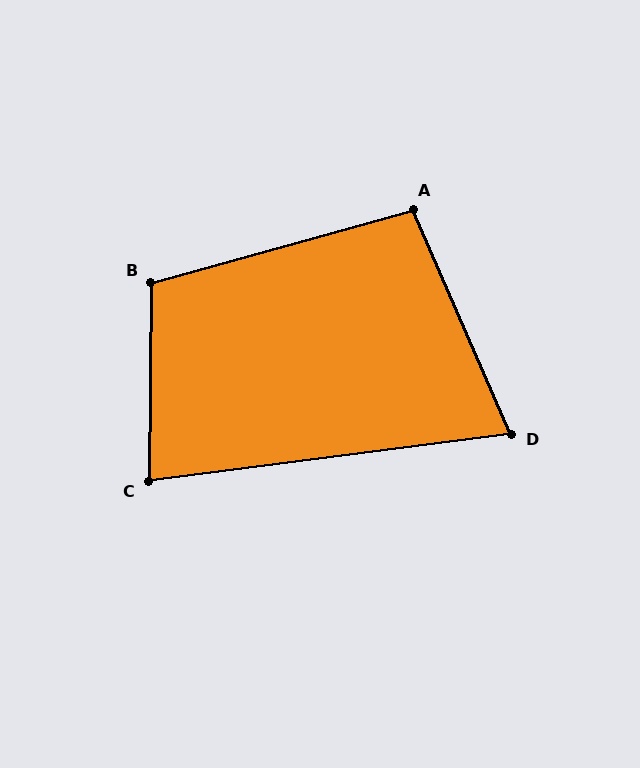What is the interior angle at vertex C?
Approximately 82 degrees (acute).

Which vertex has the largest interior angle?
B, at approximately 106 degrees.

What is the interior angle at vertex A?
Approximately 98 degrees (obtuse).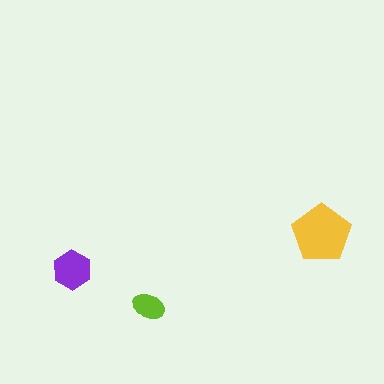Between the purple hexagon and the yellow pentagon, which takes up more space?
The yellow pentagon.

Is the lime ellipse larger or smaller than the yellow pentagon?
Smaller.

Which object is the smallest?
The lime ellipse.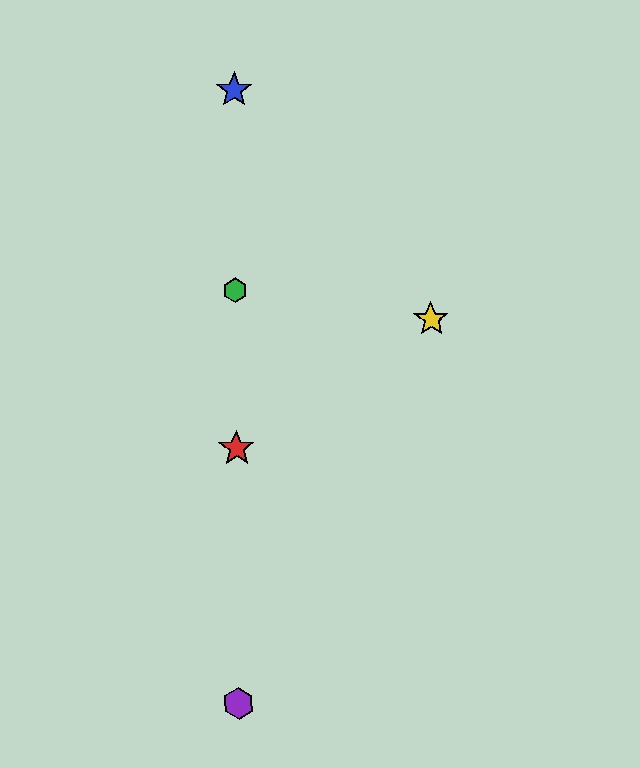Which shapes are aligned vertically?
The red star, the blue star, the green hexagon, the purple hexagon are aligned vertically.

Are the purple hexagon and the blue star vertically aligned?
Yes, both are at x≈239.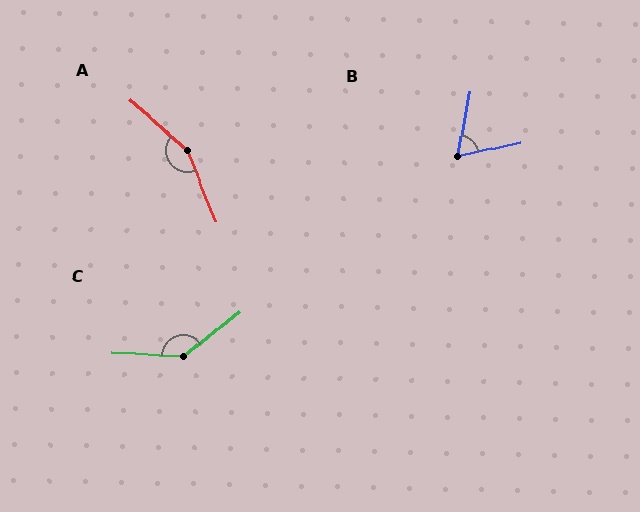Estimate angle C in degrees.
Approximately 138 degrees.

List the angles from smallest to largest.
B (67°), C (138°), A (153°).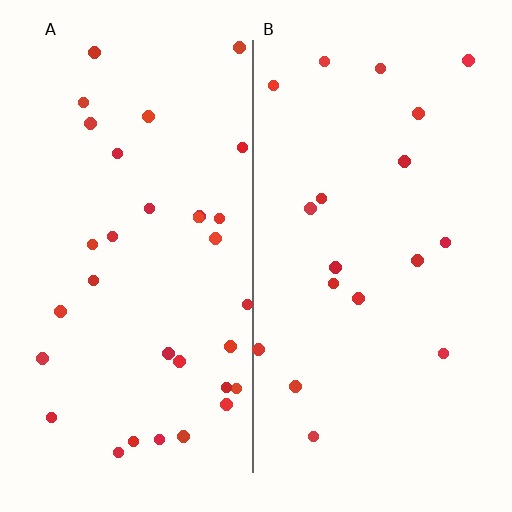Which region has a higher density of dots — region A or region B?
A (the left).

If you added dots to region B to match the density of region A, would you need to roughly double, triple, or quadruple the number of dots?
Approximately double.